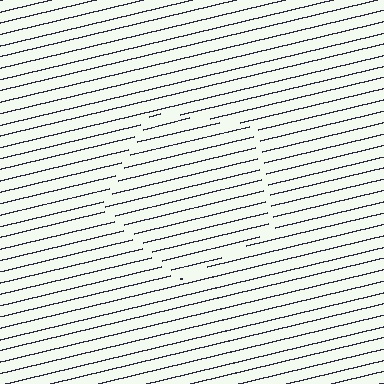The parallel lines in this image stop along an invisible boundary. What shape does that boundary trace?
An illusory pentagon. The interior of the shape contains the same grating, shifted by half a period — the contour is defined by the phase discontinuity where line-ends from the inner and outer gratings abut.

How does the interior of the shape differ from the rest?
The interior of the shape contains the same grating, shifted by half a period — the contour is defined by the phase discontinuity where line-ends from the inner and outer gratings abut.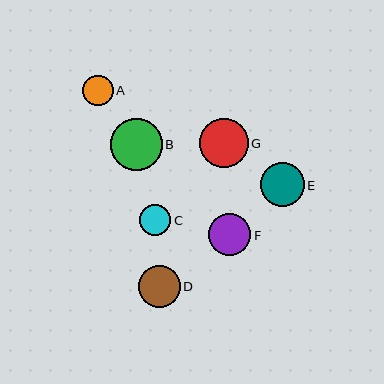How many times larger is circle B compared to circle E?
Circle B is approximately 1.2 times the size of circle E.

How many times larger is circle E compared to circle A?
Circle E is approximately 1.5 times the size of circle A.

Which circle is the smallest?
Circle A is the smallest with a size of approximately 30 pixels.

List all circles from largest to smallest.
From largest to smallest: B, G, E, D, F, C, A.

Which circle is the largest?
Circle B is the largest with a size of approximately 52 pixels.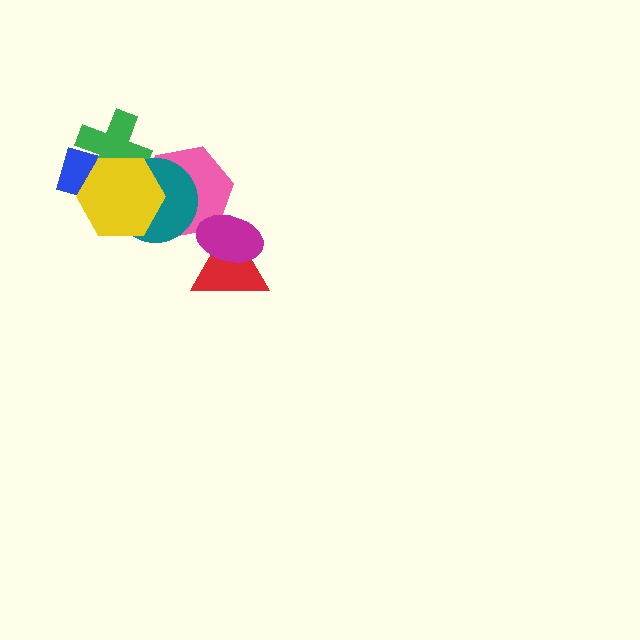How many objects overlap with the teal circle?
3 objects overlap with the teal circle.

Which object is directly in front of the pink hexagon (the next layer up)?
The teal circle is directly in front of the pink hexagon.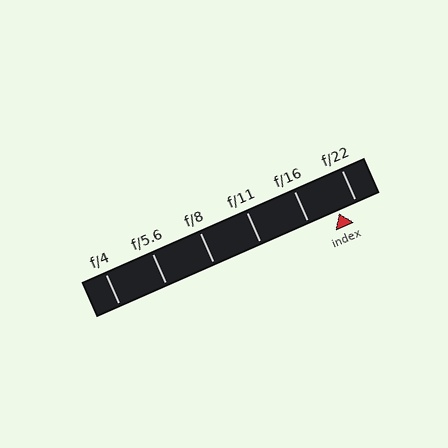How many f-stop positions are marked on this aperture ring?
There are 6 f-stop positions marked.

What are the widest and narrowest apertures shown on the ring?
The widest aperture shown is f/4 and the narrowest is f/22.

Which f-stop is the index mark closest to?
The index mark is closest to f/22.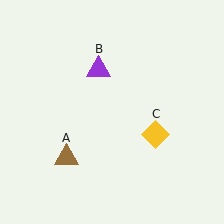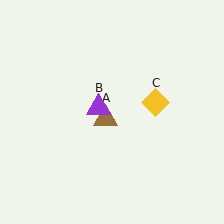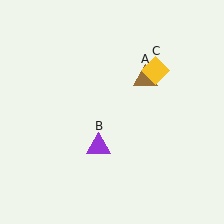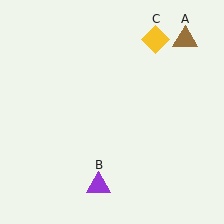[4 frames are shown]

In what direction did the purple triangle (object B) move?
The purple triangle (object B) moved down.